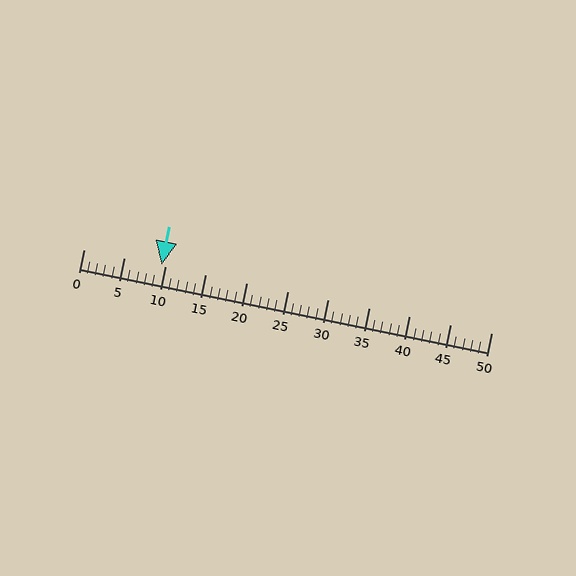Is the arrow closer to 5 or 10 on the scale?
The arrow is closer to 10.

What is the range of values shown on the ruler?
The ruler shows values from 0 to 50.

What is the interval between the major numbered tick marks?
The major tick marks are spaced 5 units apart.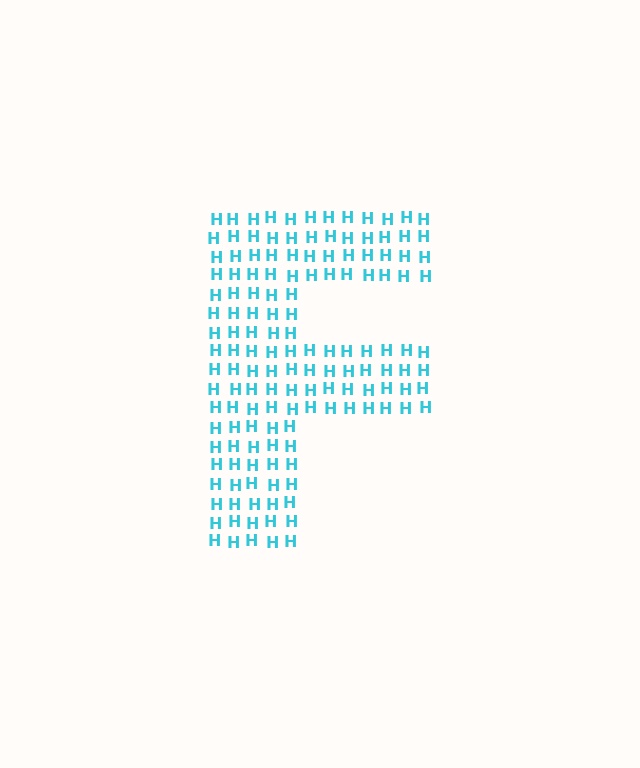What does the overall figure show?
The overall figure shows the letter F.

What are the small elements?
The small elements are letter H's.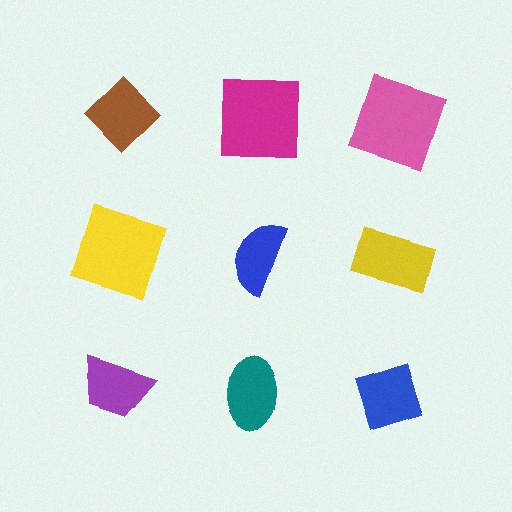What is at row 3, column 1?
A purple trapezoid.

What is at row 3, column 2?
A teal ellipse.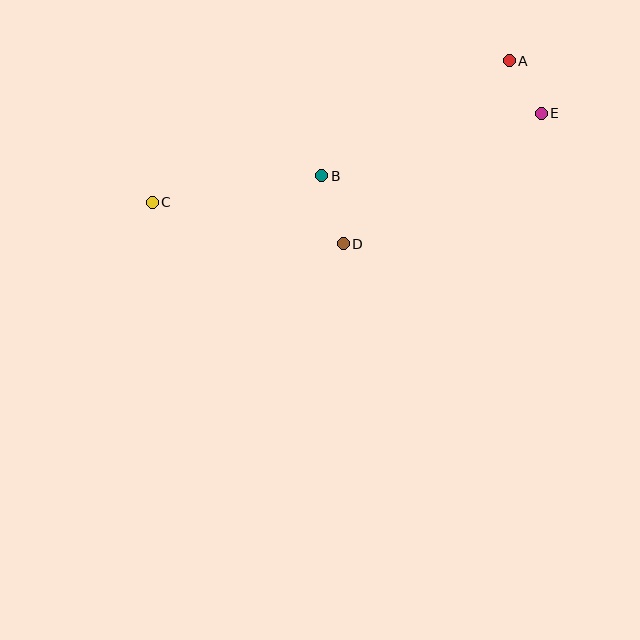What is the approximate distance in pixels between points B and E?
The distance between B and E is approximately 228 pixels.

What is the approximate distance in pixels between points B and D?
The distance between B and D is approximately 71 pixels.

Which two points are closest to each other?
Points A and E are closest to each other.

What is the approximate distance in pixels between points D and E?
The distance between D and E is approximately 237 pixels.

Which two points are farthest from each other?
Points C and E are farthest from each other.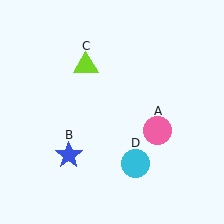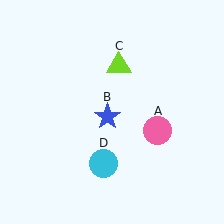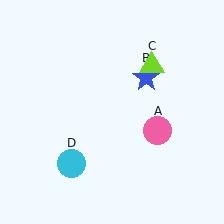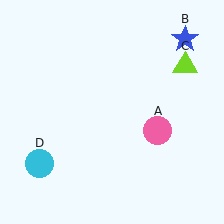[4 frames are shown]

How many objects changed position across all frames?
3 objects changed position: blue star (object B), lime triangle (object C), cyan circle (object D).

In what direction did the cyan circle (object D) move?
The cyan circle (object D) moved left.